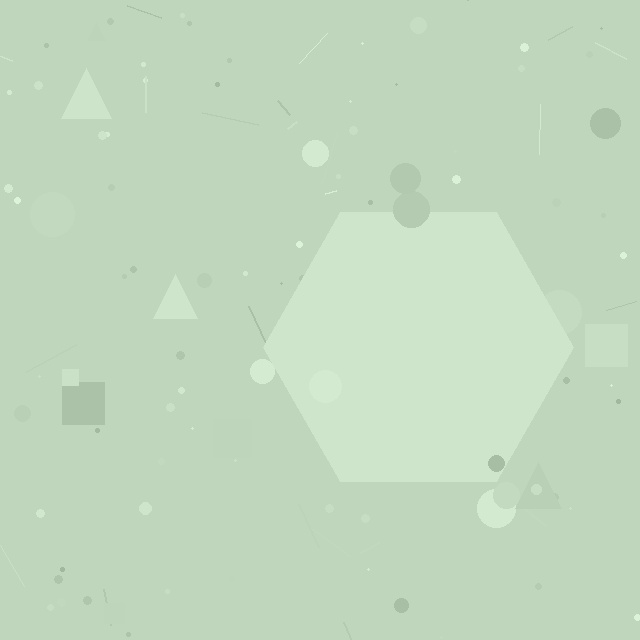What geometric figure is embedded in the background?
A hexagon is embedded in the background.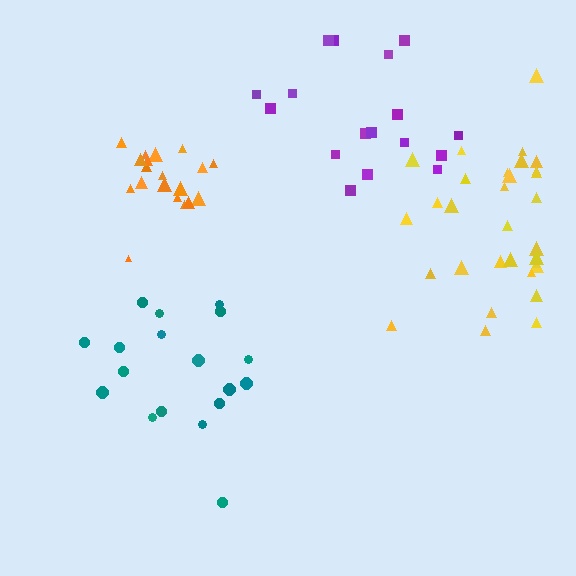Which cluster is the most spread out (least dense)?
Teal.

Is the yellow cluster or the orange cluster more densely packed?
Orange.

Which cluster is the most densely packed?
Orange.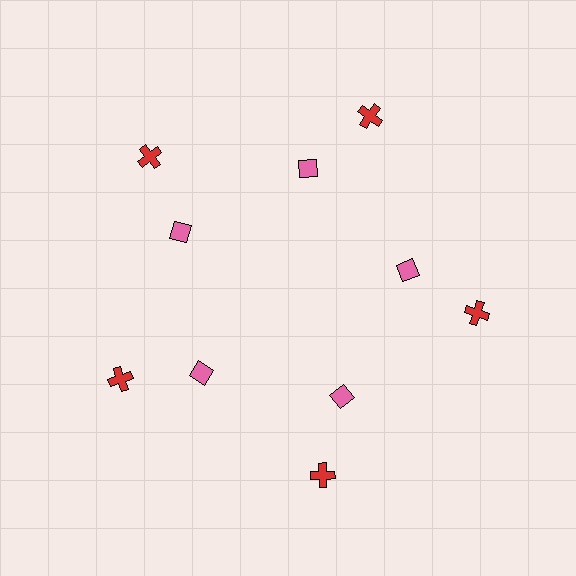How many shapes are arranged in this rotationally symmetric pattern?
There are 10 shapes, arranged in 5 groups of 2.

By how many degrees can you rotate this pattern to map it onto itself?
The pattern maps onto itself every 72 degrees of rotation.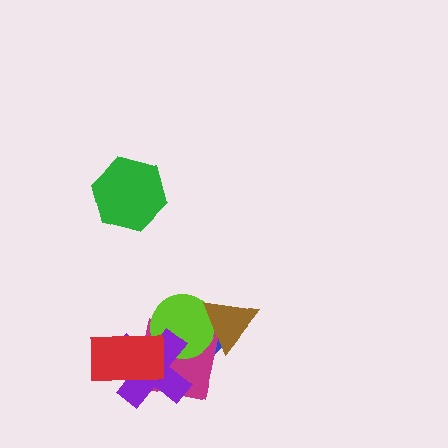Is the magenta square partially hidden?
Yes, it is partially covered by another shape.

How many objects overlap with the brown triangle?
3 objects overlap with the brown triangle.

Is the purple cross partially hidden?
Yes, it is partially covered by another shape.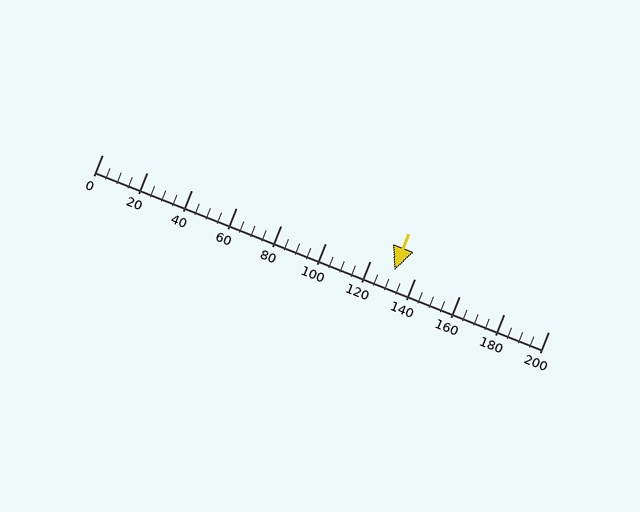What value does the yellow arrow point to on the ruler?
The yellow arrow points to approximately 131.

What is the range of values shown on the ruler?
The ruler shows values from 0 to 200.